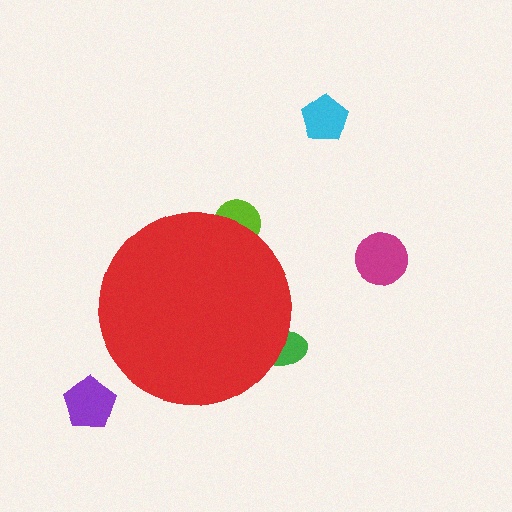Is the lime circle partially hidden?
Yes, the lime circle is partially hidden behind the red circle.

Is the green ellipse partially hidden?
Yes, the green ellipse is partially hidden behind the red circle.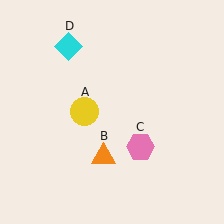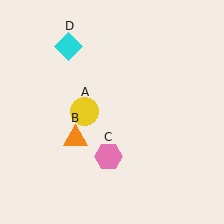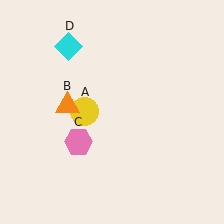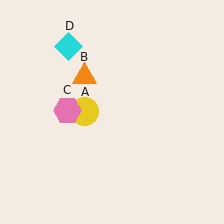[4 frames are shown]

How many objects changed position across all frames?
2 objects changed position: orange triangle (object B), pink hexagon (object C).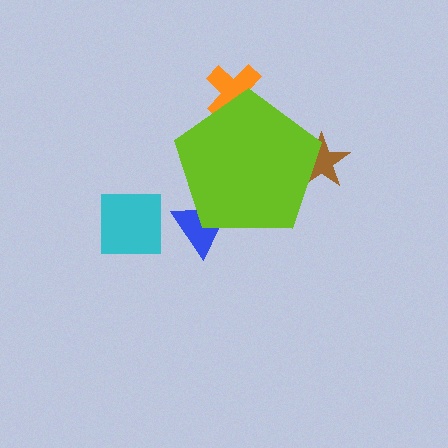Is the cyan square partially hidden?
No, the cyan square is fully visible.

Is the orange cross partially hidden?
Yes, the orange cross is partially hidden behind the lime pentagon.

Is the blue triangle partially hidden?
Yes, the blue triangle is partially hidden behind the lime pentagon.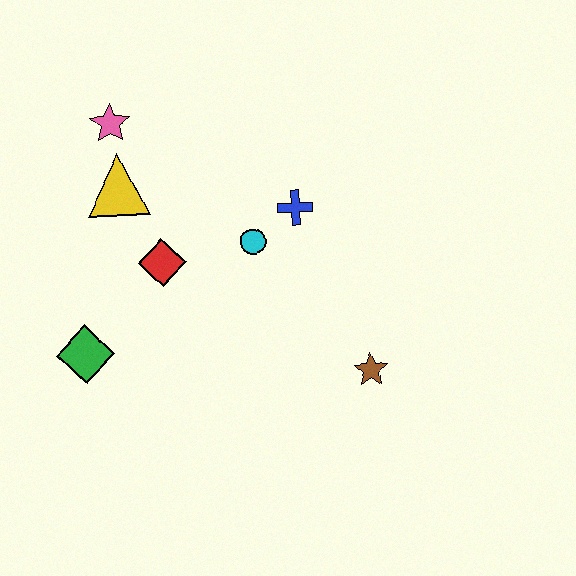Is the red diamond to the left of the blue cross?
Yes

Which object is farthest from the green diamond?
The brown star is farthest from the green diamond.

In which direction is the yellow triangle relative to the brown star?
The yellow triangle is to the left of the brown star.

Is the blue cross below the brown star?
No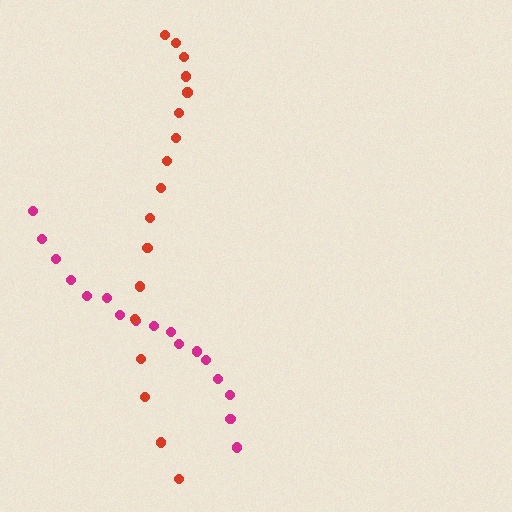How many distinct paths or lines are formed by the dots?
There are 2 distinct paths.